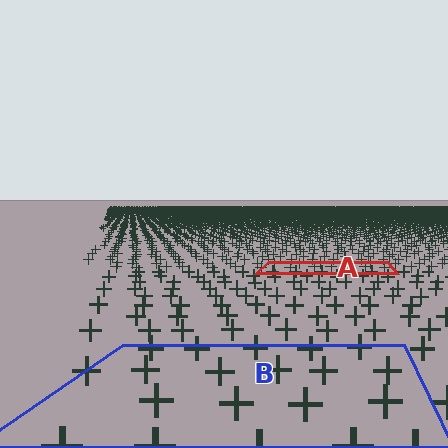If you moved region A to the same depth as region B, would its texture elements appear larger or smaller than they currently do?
They would appear larger. At a closer depth, the same texture elements are projected at a bigger on-screen size.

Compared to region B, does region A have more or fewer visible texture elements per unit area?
Region A has more texture elements per unit area — they are packed more densely because it is farther away.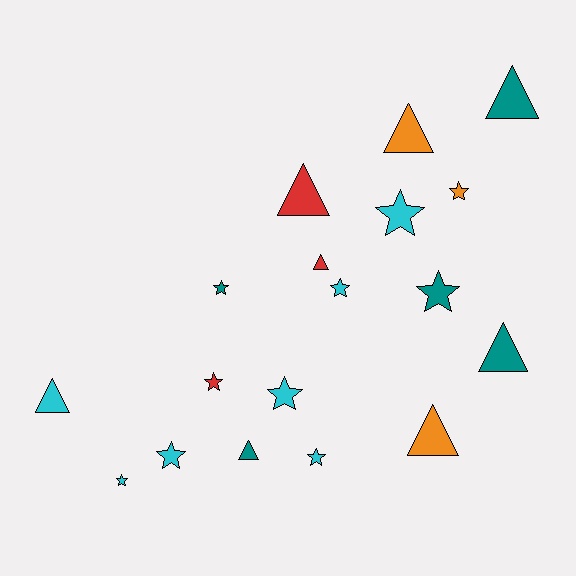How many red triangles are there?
There are 2 red triangles.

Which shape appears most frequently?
Star, with 10 objects.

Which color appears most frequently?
Cyan, with 7 objects.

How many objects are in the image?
There are 18 objects.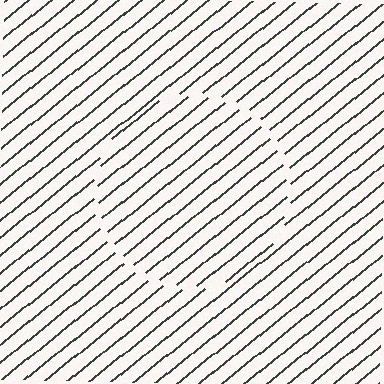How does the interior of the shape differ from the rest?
The interior of the shape contains the same grating, shifted by half a period — the contour is defined by the phase discontinuity where line-ends from the inner and outer gratings abut.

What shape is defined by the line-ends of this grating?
An illusory circle. The interior of the shape contains the same grating, shifted by half a period — the contour is defined by the phase discontinuity where line-ends from the inner and outer gratings abut.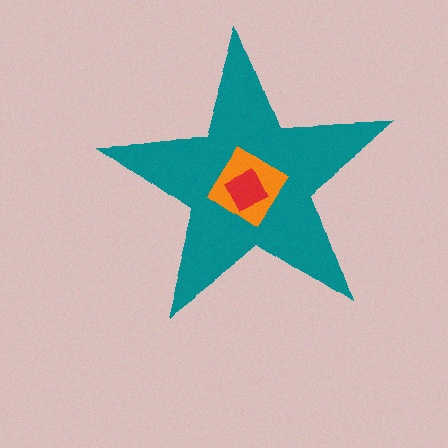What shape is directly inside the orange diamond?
The red diamond.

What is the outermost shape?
The teal star.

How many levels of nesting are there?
3.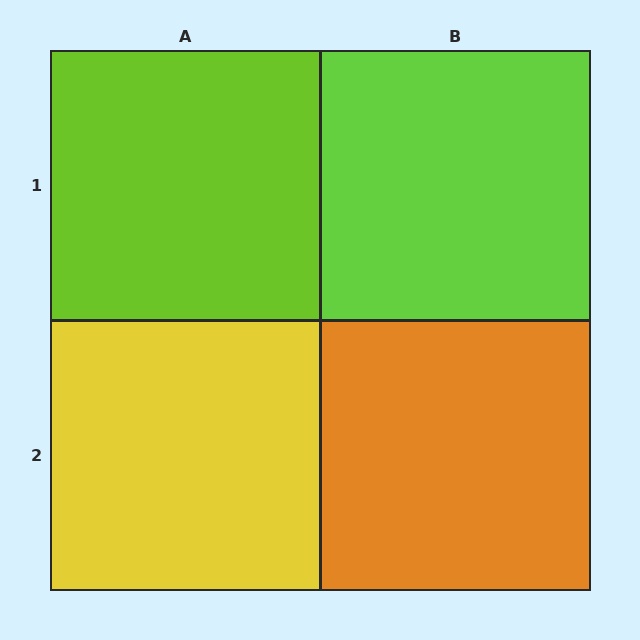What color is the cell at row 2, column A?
Yellow.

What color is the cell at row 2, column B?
Orange.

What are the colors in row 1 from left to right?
Lime, lime.